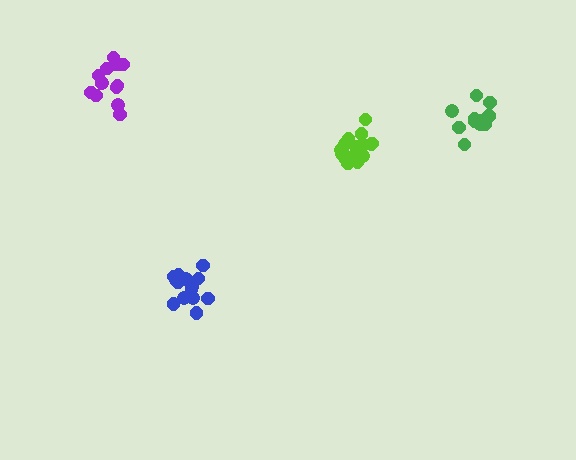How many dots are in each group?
Group 1: 14 dots, Group 2: 17 dots, Group 3: 13 dots, Group 4: 14 dots (58 total).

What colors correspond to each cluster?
The clusters are colored: blue, lime, purple, green.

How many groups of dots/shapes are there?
There are 4 groups.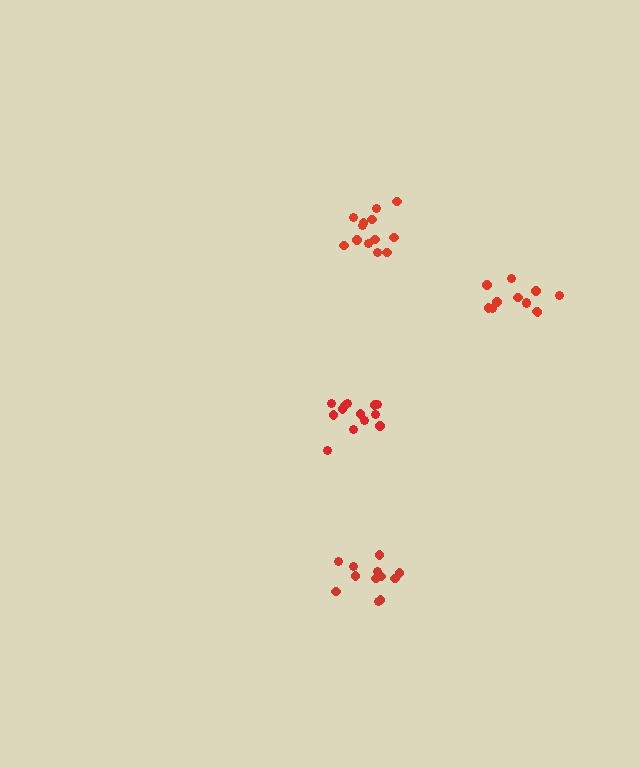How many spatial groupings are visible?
There are 4 spatial groupings.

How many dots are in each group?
Group 1: 12 dots, Group 2: 13 dots, Group 3: 12 dots, Group 4: 13 dots (50 total).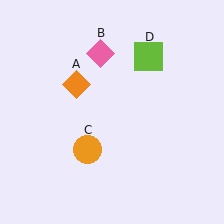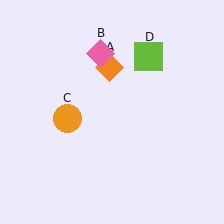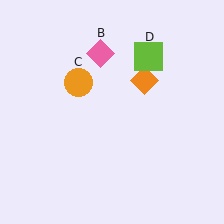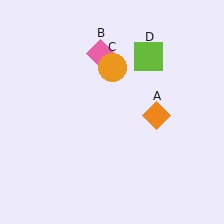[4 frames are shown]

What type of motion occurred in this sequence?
The orange diamond (object A), orange circle (object C) rotated clockwise around the center of the scene.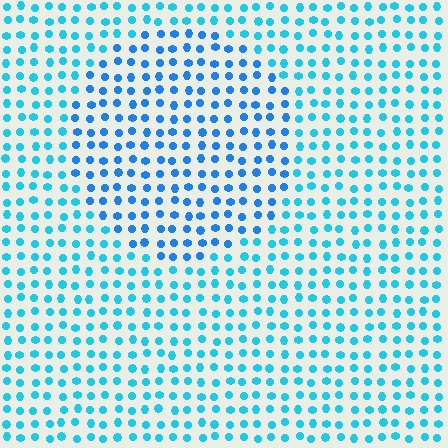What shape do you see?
I see a circle.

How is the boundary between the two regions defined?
The boundary is defined purely by a slight shift in hue (about 23 degrees). Spacing, size, and orientation are identical on both sides.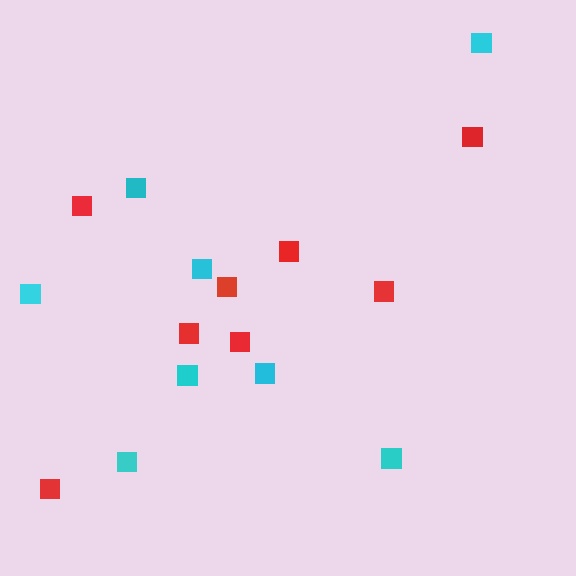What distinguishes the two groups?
There are 2 groups: one group of red squares (8) and one group of cyan squares (8).